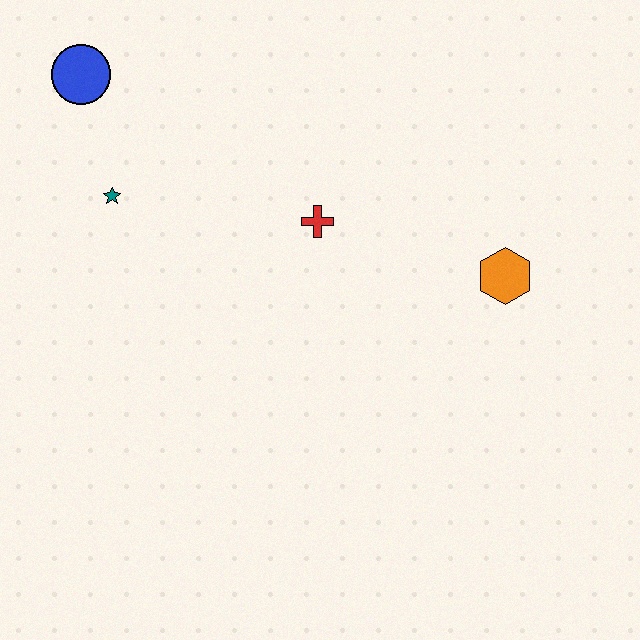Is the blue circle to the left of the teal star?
Yes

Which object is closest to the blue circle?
The teal star is closest to the blue circle.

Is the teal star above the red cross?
Yes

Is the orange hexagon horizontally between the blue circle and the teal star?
No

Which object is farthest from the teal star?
The orange hexagon is farthest from the teal star.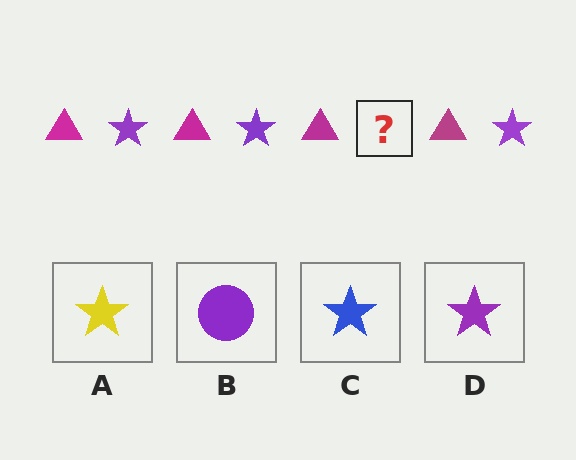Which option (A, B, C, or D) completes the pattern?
D.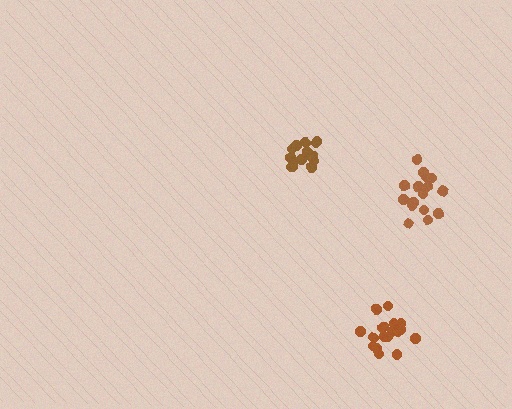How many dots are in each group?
Group 1: 18 dots, Group 2: 15 dots, Group 3: 17 dots (50 total).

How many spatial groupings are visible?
There are 3 spatial groupings.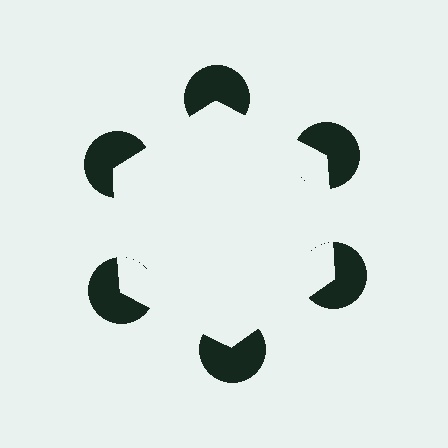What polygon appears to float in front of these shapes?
An illusory hexagon — its edges are inferred from the aligned wedge cuts in the pac-man discs, not physically drawn.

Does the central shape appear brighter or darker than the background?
It typically appears slightly brighter than the background, even though no actual brightness change is drawn.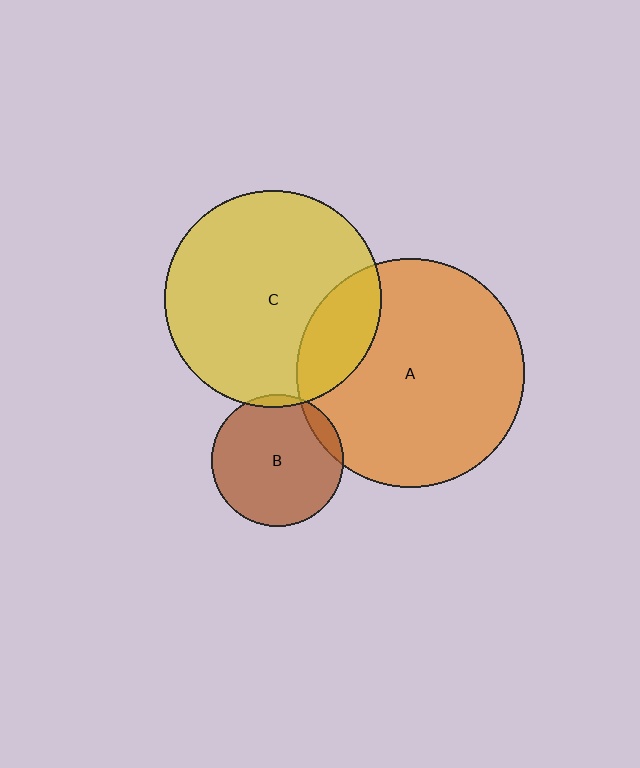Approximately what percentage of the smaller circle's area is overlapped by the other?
Approximately 5%.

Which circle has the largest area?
Circle A (orange).